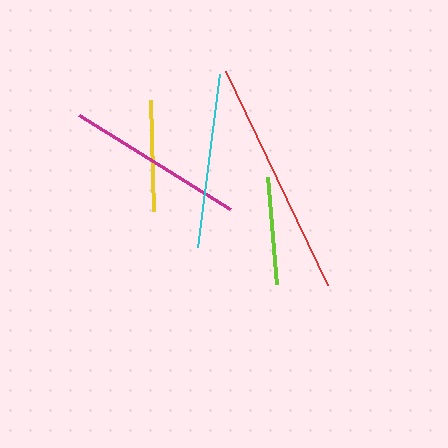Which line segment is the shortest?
The lime line is the shortest at approximately 108 pixels.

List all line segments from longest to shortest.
From longest to shortest: red, magenta, cyan, yellow, lime.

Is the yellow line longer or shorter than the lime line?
The yellow line is longer than the lime line.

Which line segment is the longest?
The red line is the longest at approximately 237 pixels.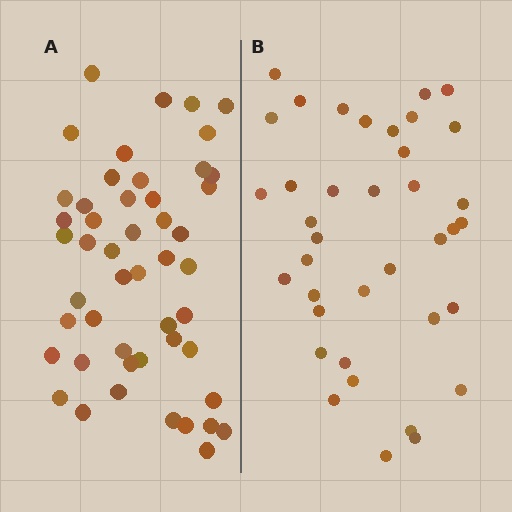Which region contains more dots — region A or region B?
Region A (the left region) has more dots.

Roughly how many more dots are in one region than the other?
Region A has roughly 12 or so more dots than region B.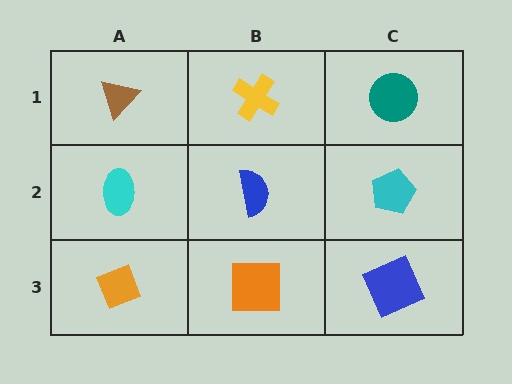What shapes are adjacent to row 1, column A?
A cyan ellipse (row 2, column A), a yellow cross (row 1, column B).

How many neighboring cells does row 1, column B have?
3.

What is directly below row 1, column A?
A cyan ellipse.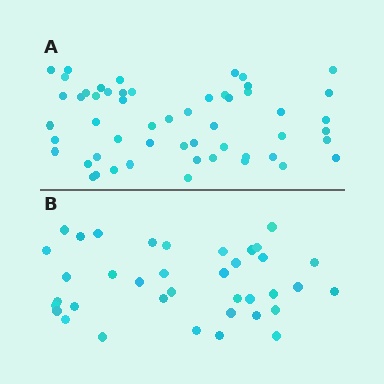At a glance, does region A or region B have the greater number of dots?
Region A (the top region) has more dots.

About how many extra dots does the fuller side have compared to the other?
Region A has approximately 15 more dots than region B.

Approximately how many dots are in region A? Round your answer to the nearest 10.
About 50 dots. (The exact count is 54, which rounds to 50.)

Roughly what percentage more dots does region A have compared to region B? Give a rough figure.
About 45% more.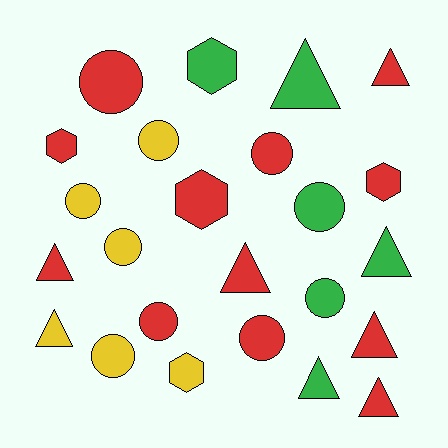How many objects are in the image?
There are 24 objects.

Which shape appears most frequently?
Circle, with 10 objects.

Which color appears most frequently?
Red, with 12 objects.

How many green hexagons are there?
There is 1 green hexagon.